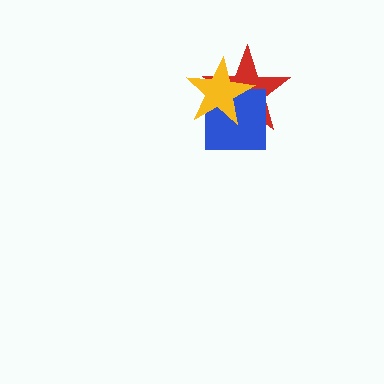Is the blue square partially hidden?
Yes, it is partially covered by another shape.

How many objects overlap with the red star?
2 objects overlap with the red star.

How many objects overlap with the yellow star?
2 objects overlap with the yellow star.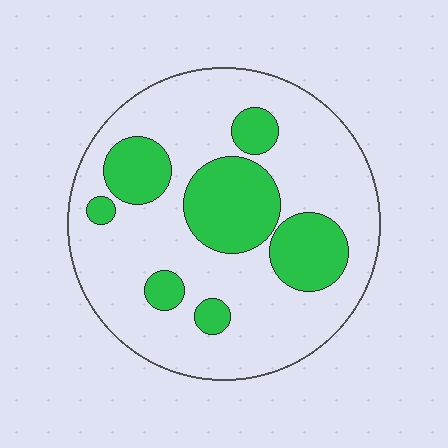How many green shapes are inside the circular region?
7.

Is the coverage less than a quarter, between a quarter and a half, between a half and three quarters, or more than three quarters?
Between a quarter and a half.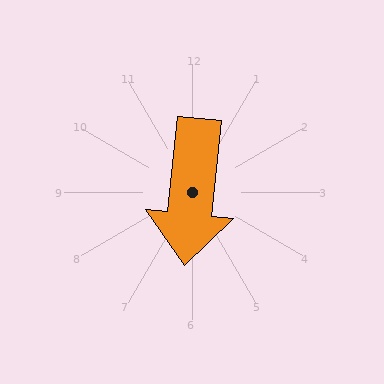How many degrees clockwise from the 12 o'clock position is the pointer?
Approximately 186 degrees.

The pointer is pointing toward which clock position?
Roughly 6 o'clock.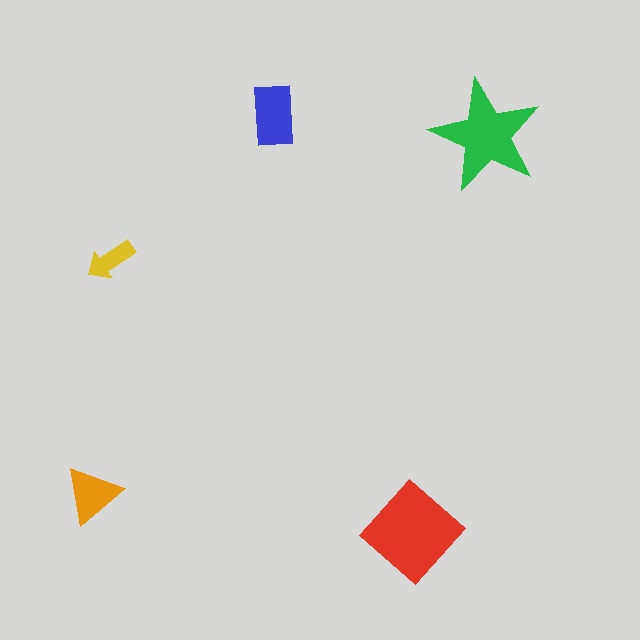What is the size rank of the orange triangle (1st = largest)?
4th.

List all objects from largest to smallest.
The red diamond, the green star, the blue rectangle, the orange triangle, the yellow arrow.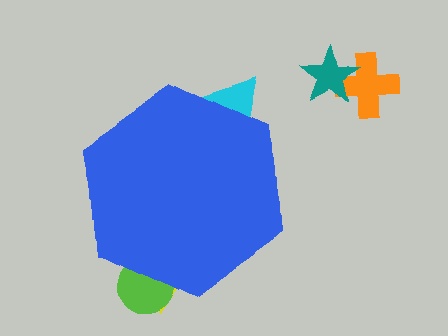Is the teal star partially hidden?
No, the teal star is fully visible.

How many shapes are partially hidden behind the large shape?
3 shapes are partially hidden.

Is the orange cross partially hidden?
No, the orange cross is fully visible.